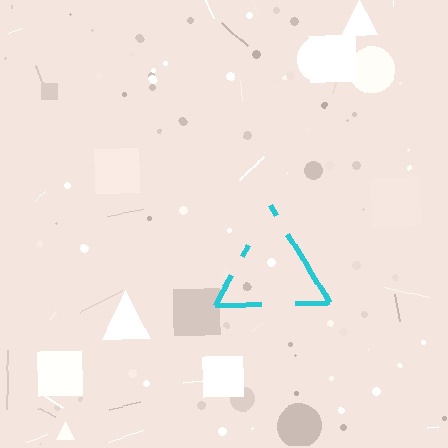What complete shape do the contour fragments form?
The contour fragments form a triangle.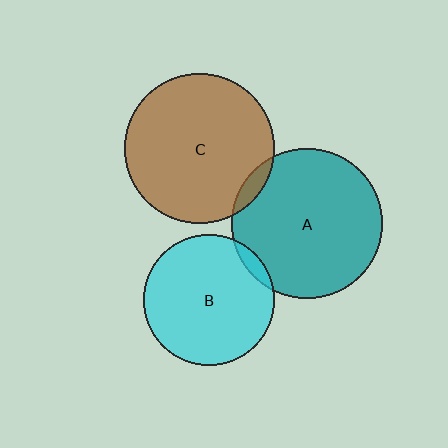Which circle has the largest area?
Circle A (teal).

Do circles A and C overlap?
Yes.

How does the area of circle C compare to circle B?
Approximately 1.3 times.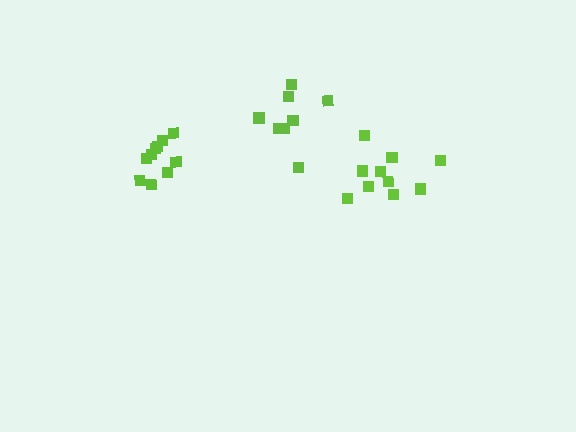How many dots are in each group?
Group 1: 10 dots, Group 2: 10 dots, Group 3: 8 dots (28 total).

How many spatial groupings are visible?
There are 3 spatial groupings.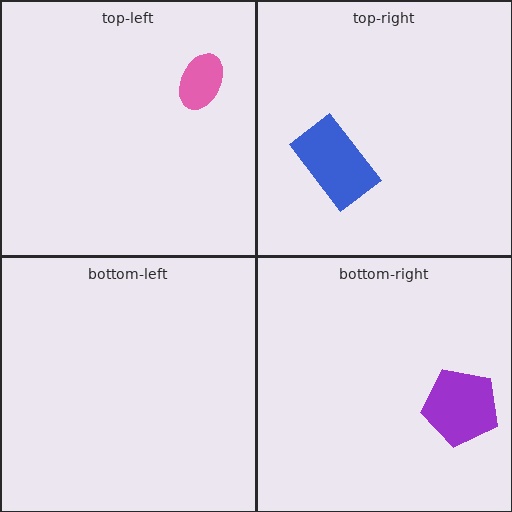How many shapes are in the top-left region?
1.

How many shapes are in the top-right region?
1.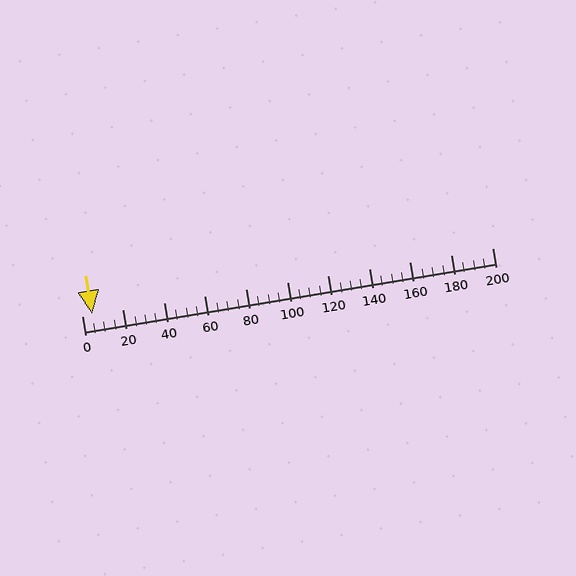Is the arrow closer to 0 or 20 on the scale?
The arrow is closer to 0.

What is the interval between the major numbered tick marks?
The major tick marks are spaced 20 units apart.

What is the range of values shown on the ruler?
The ruler shows values from 0 to 200.